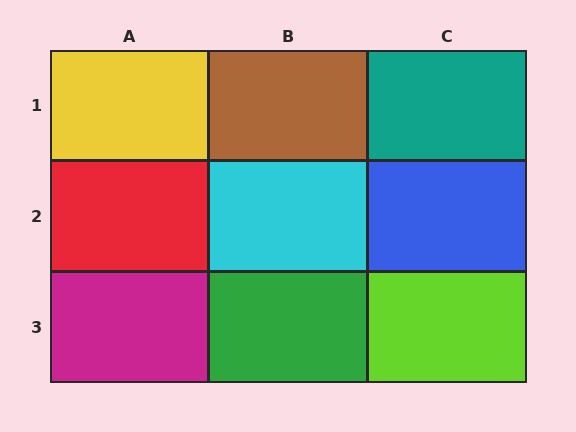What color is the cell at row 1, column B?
Brown.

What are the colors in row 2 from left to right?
Red, cyan, blue.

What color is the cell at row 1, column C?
Teal.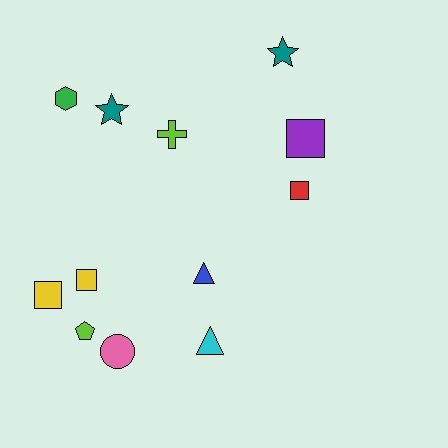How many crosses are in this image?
There is 1 cross.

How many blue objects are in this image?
There is 1 blue object.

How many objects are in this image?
There are 12 objects.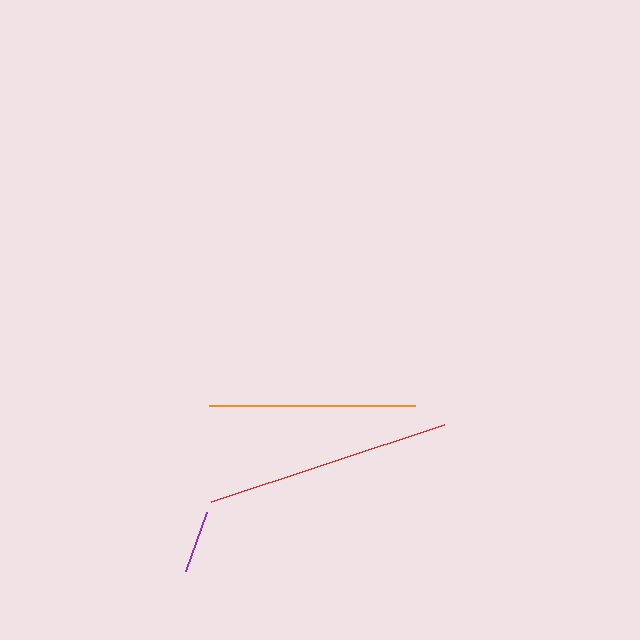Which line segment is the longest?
The red line is the longest at approximately 245 pixels.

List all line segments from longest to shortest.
From longest to shortest: red, orange, purple.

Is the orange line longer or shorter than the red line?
The red line is longer than the orange line.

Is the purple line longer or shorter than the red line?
The red line is longer than the purple line.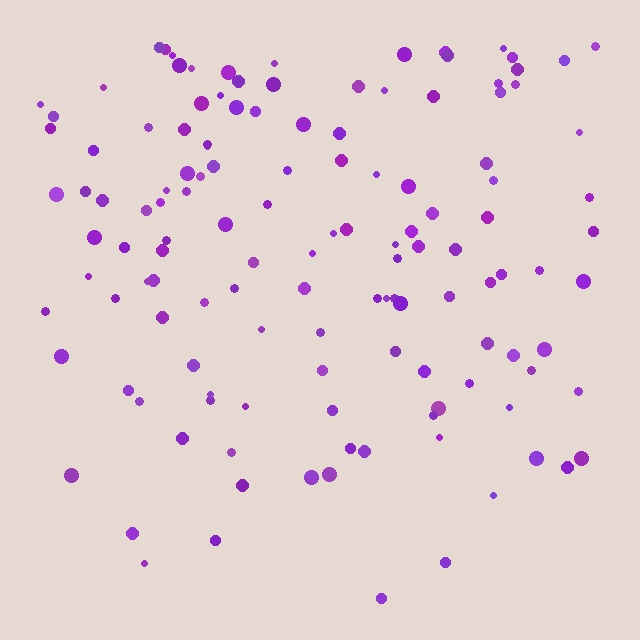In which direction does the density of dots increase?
From bottom to top, with the top side densest.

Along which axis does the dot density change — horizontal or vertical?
Vertical.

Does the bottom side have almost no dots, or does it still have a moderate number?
Still a moderate number, just noticeably fewer than the top.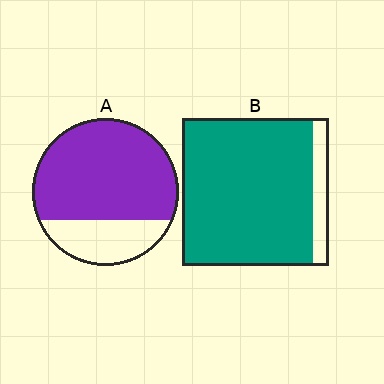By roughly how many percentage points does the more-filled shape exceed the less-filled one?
By roughly 15 percentage points (B over A).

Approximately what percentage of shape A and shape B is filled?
A is approximately 75% and B is approximately 90%.